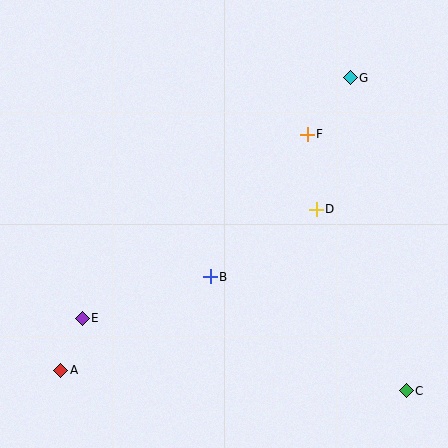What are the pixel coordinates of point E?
Point E is at (82, 318).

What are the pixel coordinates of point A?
Point A is at (61, 370).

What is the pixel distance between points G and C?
The distance between G and C is 318 pixels.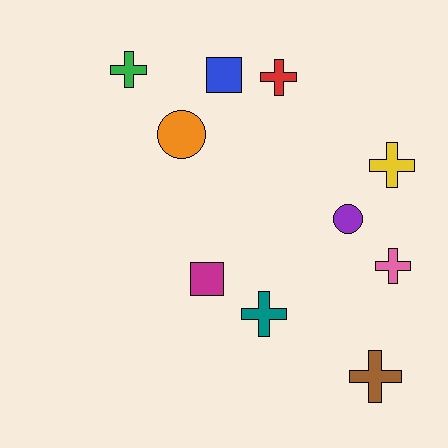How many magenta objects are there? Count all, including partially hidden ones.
There is 1 magenta object.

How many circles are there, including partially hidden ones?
There are 2 circles.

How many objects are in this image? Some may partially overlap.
There are 10 objects.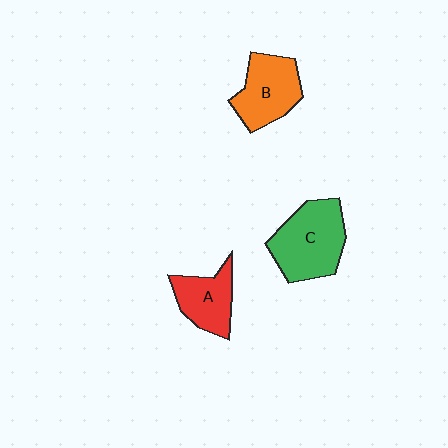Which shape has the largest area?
Shape C (green).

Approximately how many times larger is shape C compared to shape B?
Approximately 1.3 times.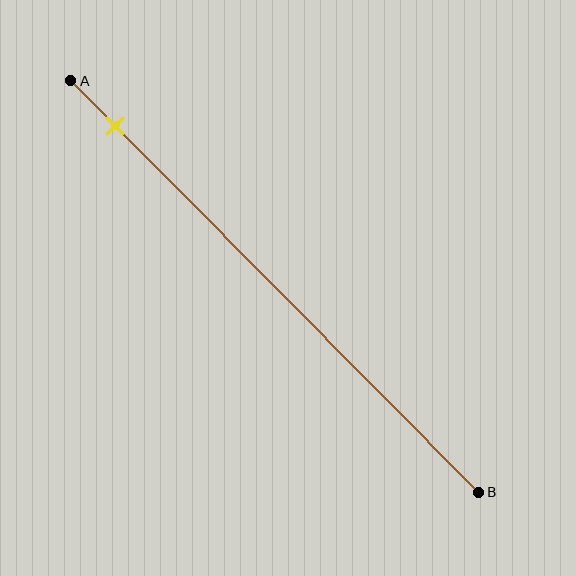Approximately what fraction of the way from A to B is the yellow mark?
The yellow mark is approximately 10% of the way from A to B.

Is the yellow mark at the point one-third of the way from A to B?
No, the mark is at about 10% from A, not at the 33% one-third point.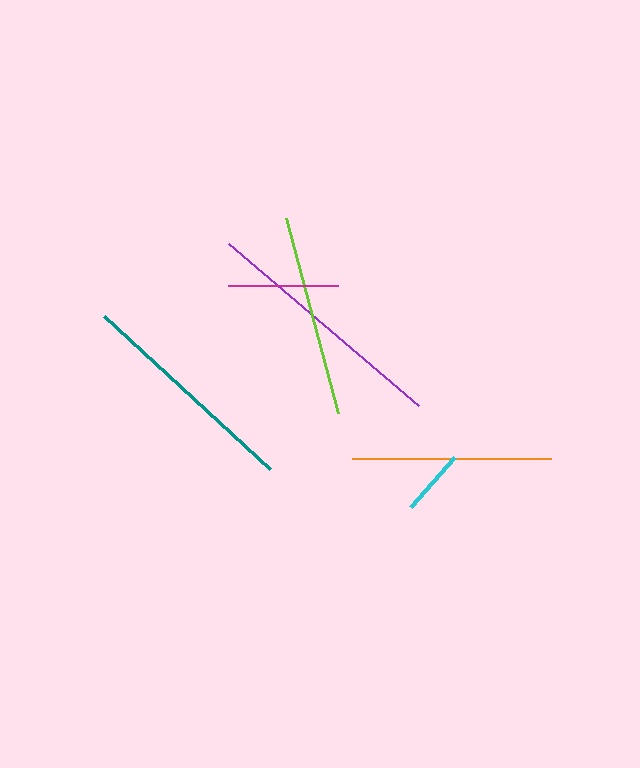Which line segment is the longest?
The purple line is the longest at approximately 250 pixels.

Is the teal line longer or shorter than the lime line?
The teal line is longer than the lime line.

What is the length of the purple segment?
The purple segment is approximately 250 pixels long.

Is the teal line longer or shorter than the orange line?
The teal line is longer than the orange line.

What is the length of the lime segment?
The lime segment is approximately 202 pixels long.